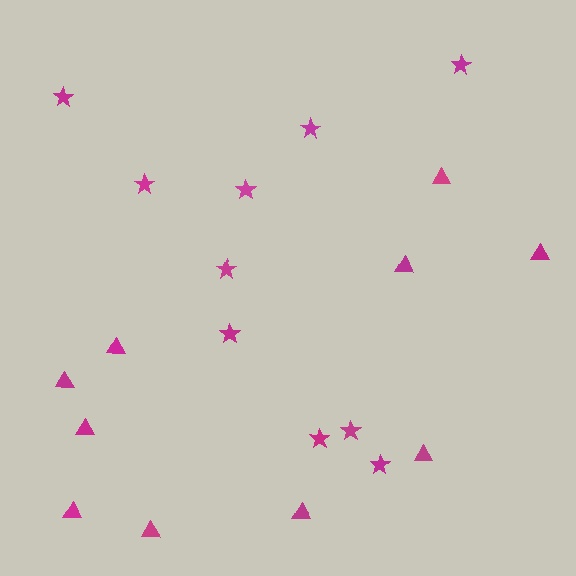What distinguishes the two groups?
There are 2 groups: one group of triangles (10) and one group of stars (10).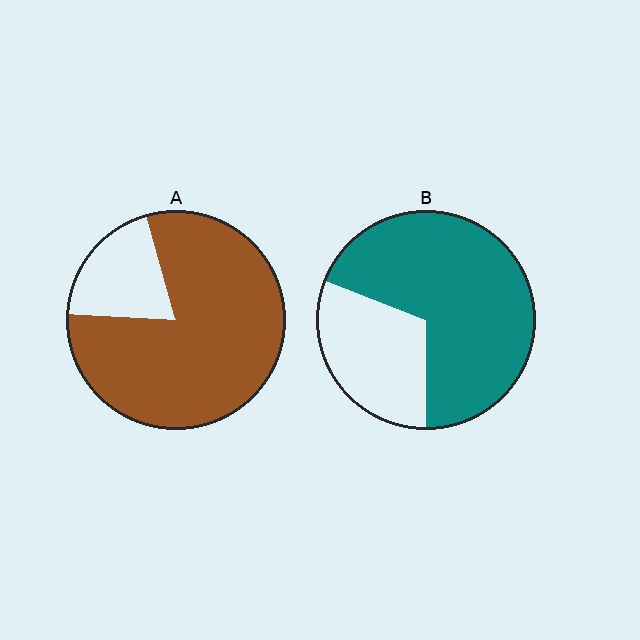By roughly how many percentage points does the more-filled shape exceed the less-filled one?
By roughly 10 percentage points (A over B).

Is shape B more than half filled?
Yes.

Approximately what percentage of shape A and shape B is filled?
A is approximately 80% and B is approximately 70%.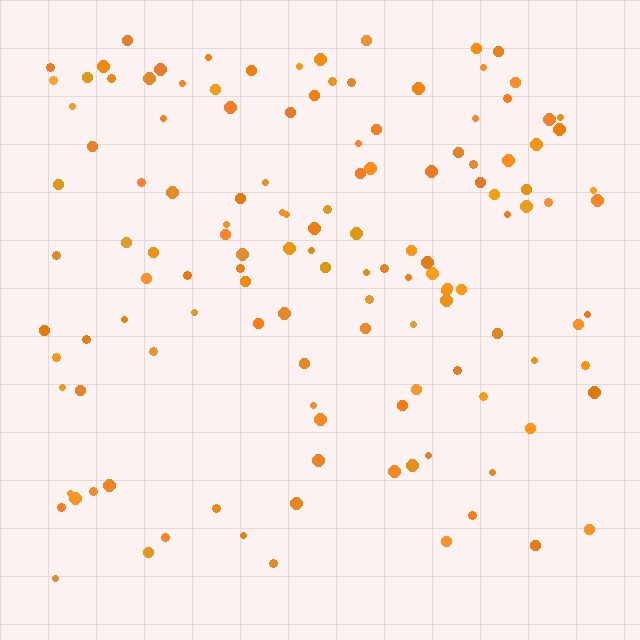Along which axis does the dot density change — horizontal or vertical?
Vertical.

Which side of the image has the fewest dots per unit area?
The bottom.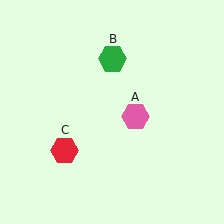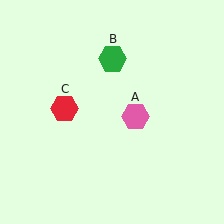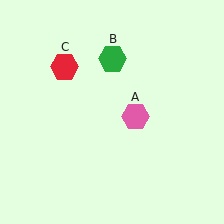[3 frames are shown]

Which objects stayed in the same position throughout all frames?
Pink hexagon (object A) and green hexagon (object B) remained stationary.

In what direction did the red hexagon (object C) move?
The red hexagon (object C) moved up.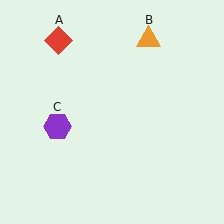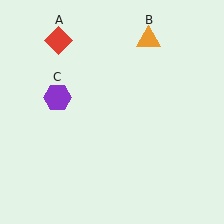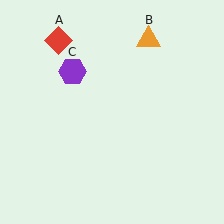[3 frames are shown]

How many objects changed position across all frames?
1 object changed position: purple hexagon (object C).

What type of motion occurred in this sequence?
The purple hexagon (object C) rotated clockwise around the center of the scene.